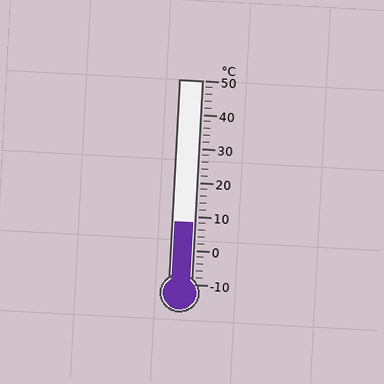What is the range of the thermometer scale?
The thermometer scale ranges from -10°C to 50°C.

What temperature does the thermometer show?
The thermometer shows approximately 8°C.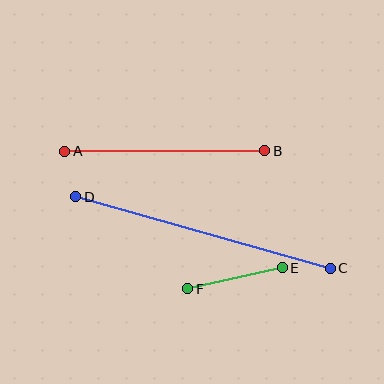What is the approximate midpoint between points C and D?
The midpoint is at approximately (203, 232) pixels.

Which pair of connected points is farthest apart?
Points C and D are farthest apart.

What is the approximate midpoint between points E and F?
The midpoint is at approximately (235, 278) pixels.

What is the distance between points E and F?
The distance is approximately 97 pixels.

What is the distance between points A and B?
The distance is approximately 200 pixels.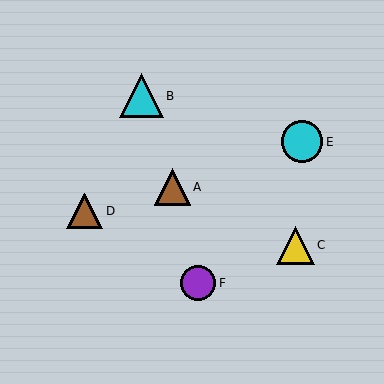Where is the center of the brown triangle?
The center of the brown triangle is at (85, 211).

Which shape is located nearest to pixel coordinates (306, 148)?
The cyan circle (labeled E) at (302, 142) is nearest to that location.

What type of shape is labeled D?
Shape D is a brown triangle.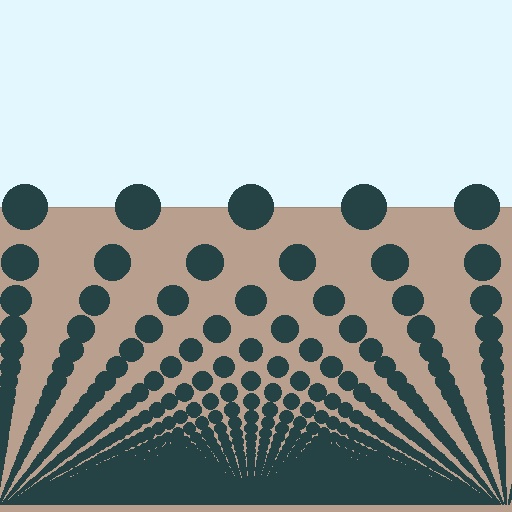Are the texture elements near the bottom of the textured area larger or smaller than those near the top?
Smaller. The gradient is inverted — elements near the bottom are smaller and denser.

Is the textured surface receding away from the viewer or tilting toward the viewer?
The surface appears to tilt toward the viewer. Texture elements get larger and sparser toward the top.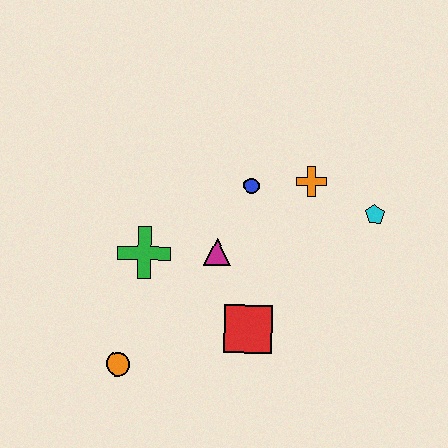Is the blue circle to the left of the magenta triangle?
No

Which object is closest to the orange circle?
The green cross is closest to the orange circle.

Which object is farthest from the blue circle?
The orange circle is farthest from the blue circle.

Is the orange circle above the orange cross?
No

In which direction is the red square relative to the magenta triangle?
The red square is below the magenta triangle.